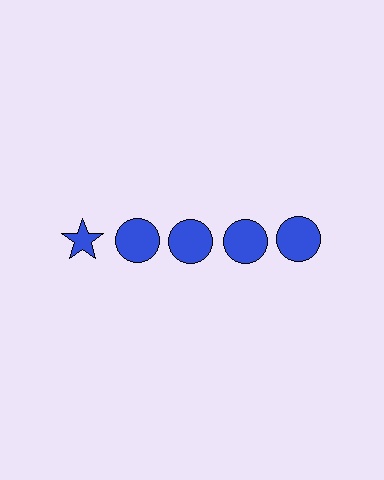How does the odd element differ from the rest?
It has a different shape: star instead of circle.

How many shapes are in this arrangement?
There are 5 shapes arranged in a grid pattern.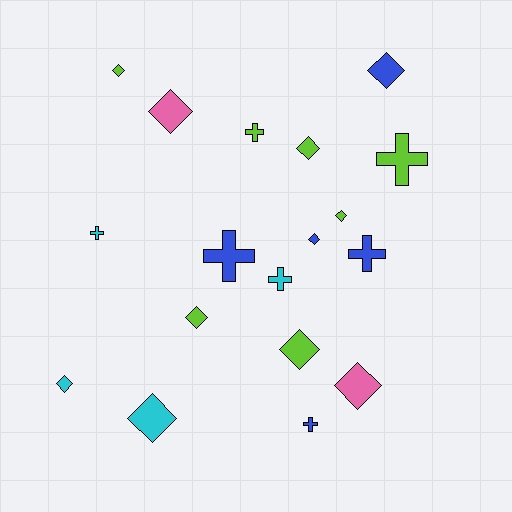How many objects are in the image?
There are 18 objects.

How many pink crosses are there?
There are no pink crosses.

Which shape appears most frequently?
Diamond, with 11 objects.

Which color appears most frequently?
Lime, with 7 objects.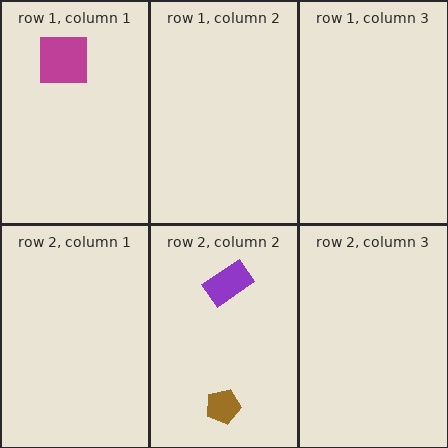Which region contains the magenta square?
The row 1, column 1 region.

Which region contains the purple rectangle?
The row 2, column 2 region.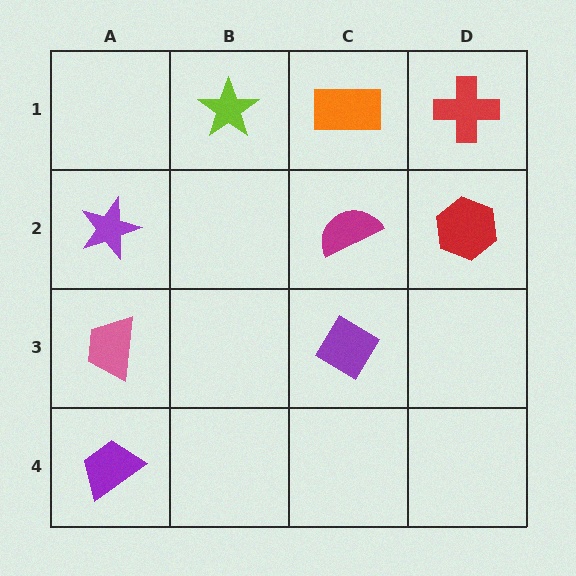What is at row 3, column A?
A pink trapezoid.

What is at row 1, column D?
A red cross.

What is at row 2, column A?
A purple star.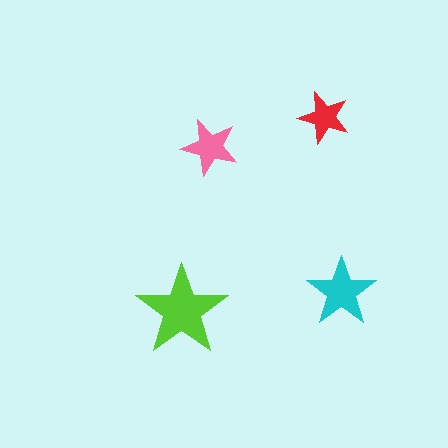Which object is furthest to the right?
The cyan star is rightmost.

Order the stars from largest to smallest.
the lime one, the cyan one, the pink one, the red one.